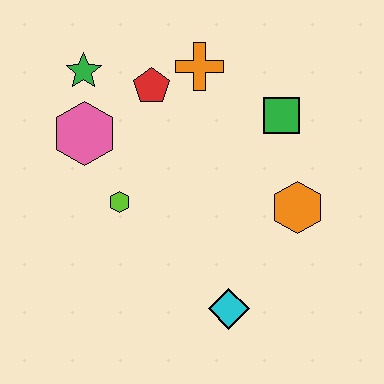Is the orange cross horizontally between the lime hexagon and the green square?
Yes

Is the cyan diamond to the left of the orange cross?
No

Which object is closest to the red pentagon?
The orange cross is closest to the red pentagon.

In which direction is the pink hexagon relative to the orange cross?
The pink hexagon is to the left of the orange cross.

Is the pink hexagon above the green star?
No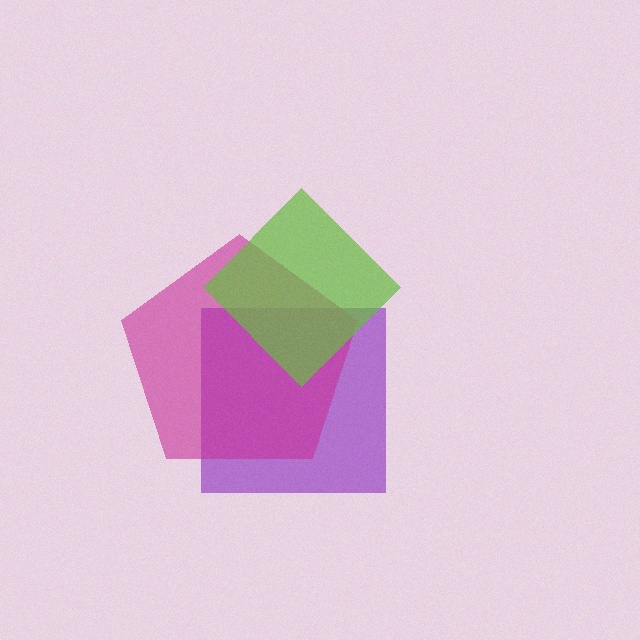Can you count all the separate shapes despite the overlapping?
Yes, there are 3 separate shapes.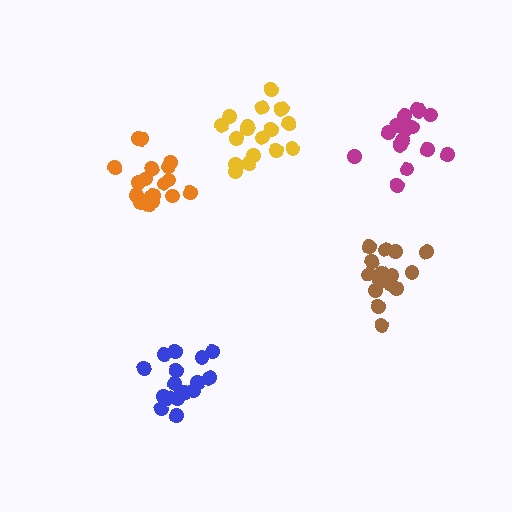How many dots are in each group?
Group 1: 18 dots, Group 2: 18 dots, Group 3: 16 dots, Group 4: 17 dots, Group 5: 15 dots (84 total).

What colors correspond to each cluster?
The clusters are colored: yellow, orange, brown, blue, magenta.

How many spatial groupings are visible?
There are 5 spatial groupings.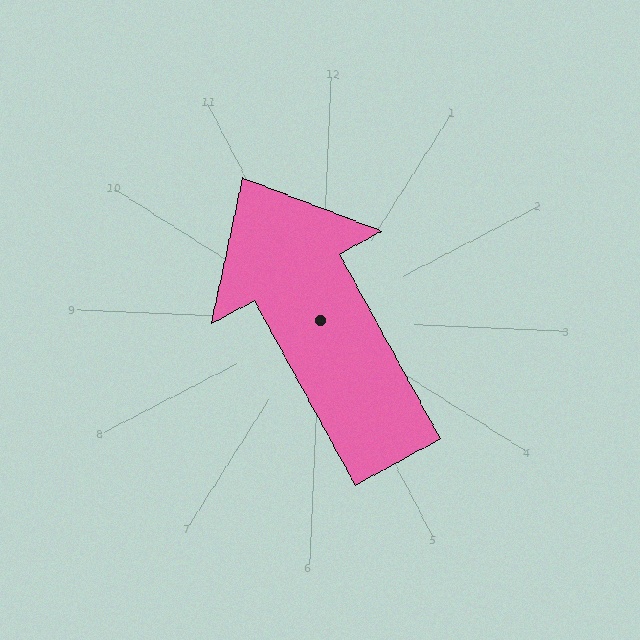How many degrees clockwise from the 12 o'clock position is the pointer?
Approximately 329 degrees.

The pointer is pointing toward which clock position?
Roughly 11 o'clock.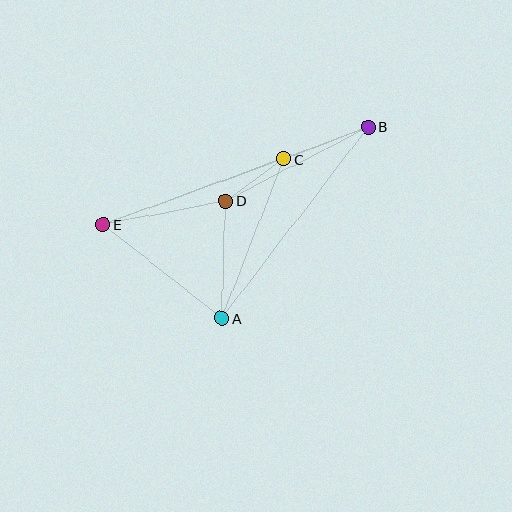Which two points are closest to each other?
Points C and D are closest to each other.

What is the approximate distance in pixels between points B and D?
The distance between B and D is approximately 161 pixels.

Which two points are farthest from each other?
Points B and E are farthest from each other.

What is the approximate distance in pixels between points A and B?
The distance between A and B is approximately 241 pixels.